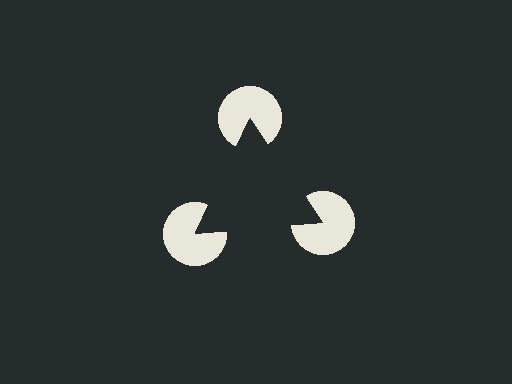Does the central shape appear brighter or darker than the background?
It typically appears slightly darker than the background, even though no actual brightness change is drawn.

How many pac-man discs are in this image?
There are 3 — one at each vertex of the illusory triangle.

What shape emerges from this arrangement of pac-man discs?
An illusory triangle — its edges are inferred from the aligned wedge cuts in the pac-man discs, not physically drawn.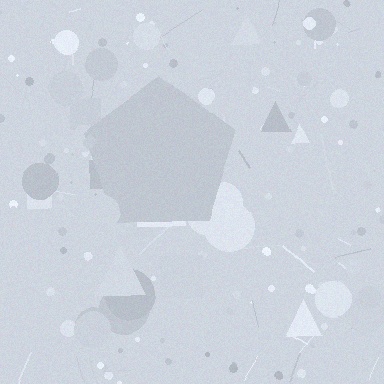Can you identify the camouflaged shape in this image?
The camouflaged shape is a pentagon.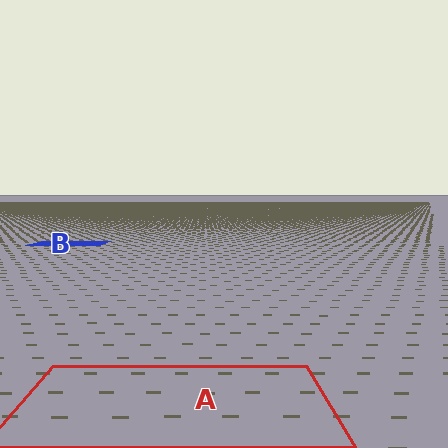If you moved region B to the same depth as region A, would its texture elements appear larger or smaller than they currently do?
They would appear larger. At a closer depth, the same texture elements are projected at a bigger on-screen size.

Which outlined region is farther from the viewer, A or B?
Region B is farther from the viewer — the texture elements inside it appear smaller and more densely packed.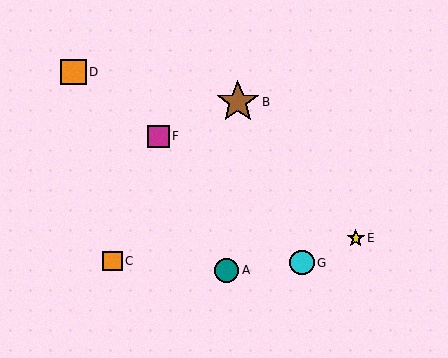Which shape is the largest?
The brown star (labeled B) is the largest.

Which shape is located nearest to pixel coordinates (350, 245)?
The yellow star (labeled E) at (356, 238) is nearest to that location.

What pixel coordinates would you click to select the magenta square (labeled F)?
Click at (158, 136) to select the magenta square F.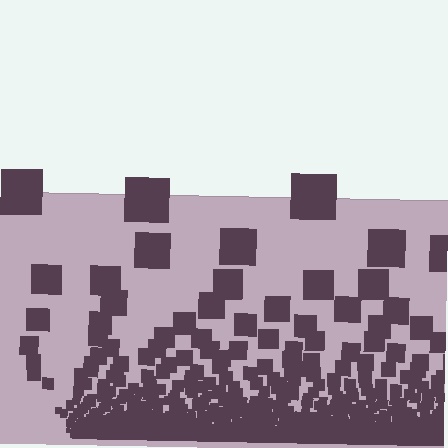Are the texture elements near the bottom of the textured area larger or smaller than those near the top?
Smaller. The gradient is inverted — elements near the bottom are smaller and denser.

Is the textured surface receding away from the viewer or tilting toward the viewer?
The surface appears to tilt toward the viewer. Texture elements get larger and sparser toward the top.